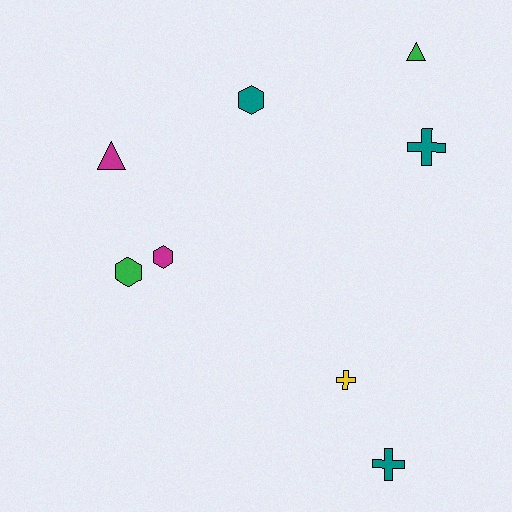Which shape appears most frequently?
Hexagon, with 3 objects.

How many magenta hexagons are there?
There is 1 magenta hexagon.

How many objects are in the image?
There are 8 objects.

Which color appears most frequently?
Teal, with 3 objects.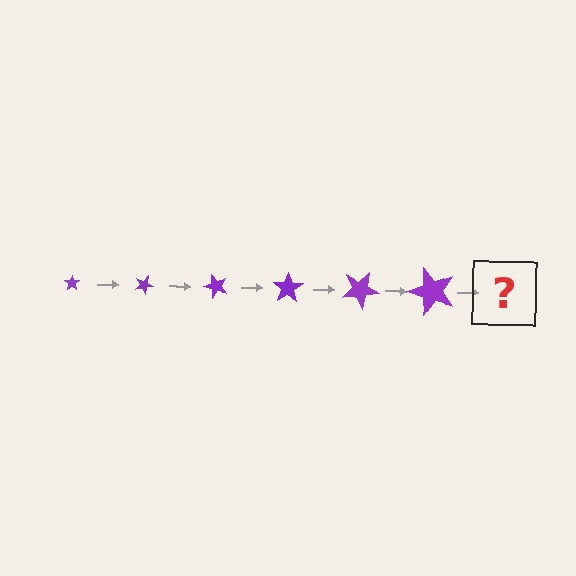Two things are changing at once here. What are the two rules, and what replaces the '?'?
The two rules are that the star grows larger each step and it rotates 25 degrees each step. The '?' should be a star, larger than the previous one and rotated 150 degrees from the start.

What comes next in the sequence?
The next element should be a star, larger than the previous one and rotated 150 degrees from the start.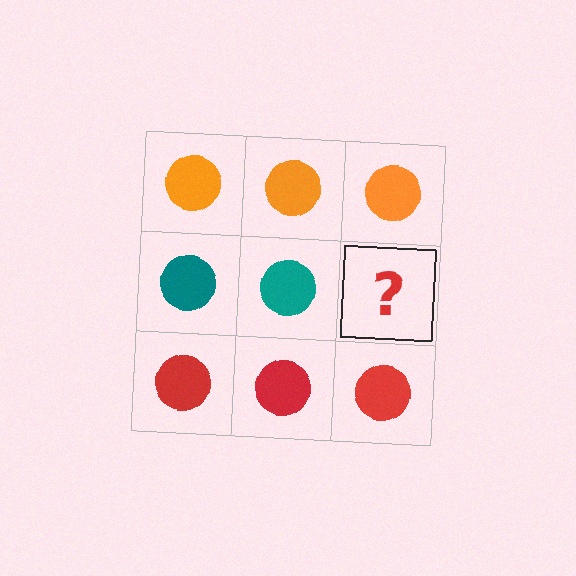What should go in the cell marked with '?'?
The missing cell should contain a teal circle.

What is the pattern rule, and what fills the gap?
The rule is that each row has a consistent color. The gap should be filled with a teal circle.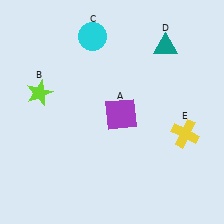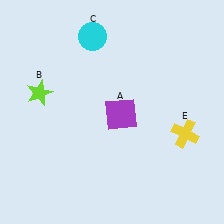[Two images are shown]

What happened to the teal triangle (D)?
The teal triangle (D) was removed in Image 2. It was in the top-right area of Image 1.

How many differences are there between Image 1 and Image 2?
There is 1 difference between the two images.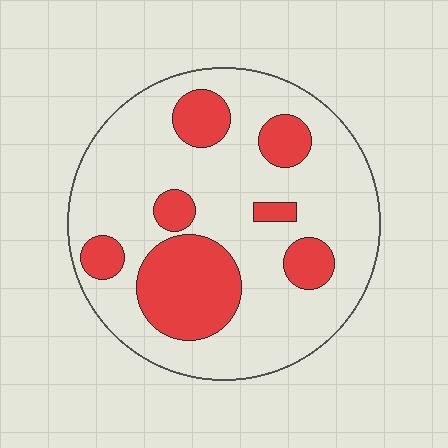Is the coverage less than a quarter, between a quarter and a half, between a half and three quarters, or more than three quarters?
Between a quarter and a half.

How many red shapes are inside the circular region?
7.